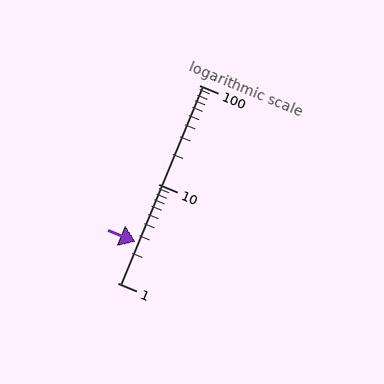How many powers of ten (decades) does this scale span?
The scale spans 2 decades, from 1 to 100.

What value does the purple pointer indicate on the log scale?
The pointer indicates approximately 2.6.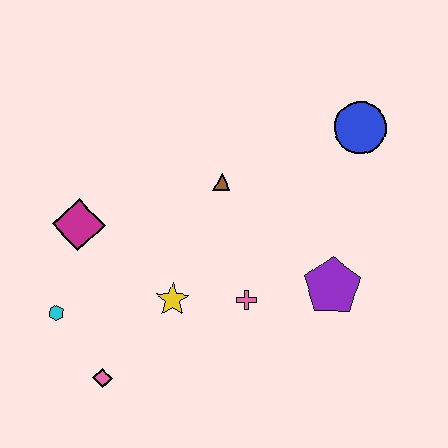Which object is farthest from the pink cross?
The blue circle is farthest from the pink cross.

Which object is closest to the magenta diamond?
The cyan hexagon is closest to the magenta diamond.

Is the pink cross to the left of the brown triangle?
No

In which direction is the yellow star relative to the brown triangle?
The yellow star is below the brown triangle.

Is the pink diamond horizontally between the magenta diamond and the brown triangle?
Yes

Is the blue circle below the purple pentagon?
No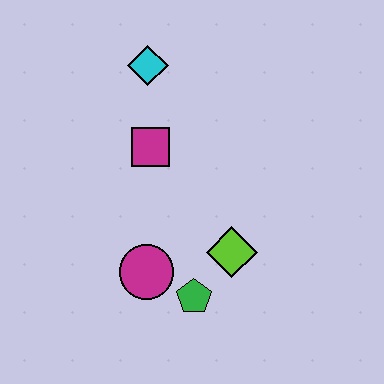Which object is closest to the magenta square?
The cyan diamond is closest to the magenta square.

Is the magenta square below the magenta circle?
No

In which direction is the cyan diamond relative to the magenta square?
The cyan diamond is above the magenta square.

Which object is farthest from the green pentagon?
The cyan diamond is farthest from the green pentagon.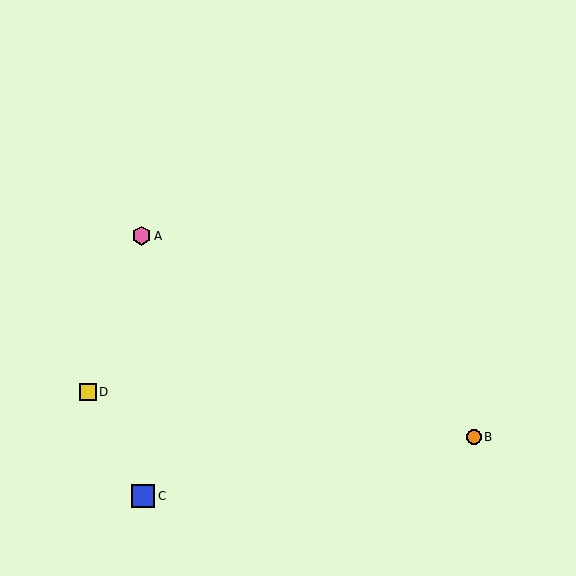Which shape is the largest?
The blue square (labeled C) is the largest.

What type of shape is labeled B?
Shape B is an orange circle.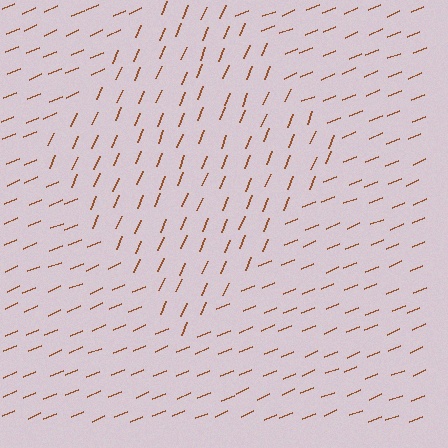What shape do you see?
I see a diamond.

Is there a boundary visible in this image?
Yes, there is a texture boundary formed by a change in line orientation.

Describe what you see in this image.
The image is filled with small brown line segments. A diamond region in the image has lines oriented differently from the surrounding lines, creating a visible texture boundary.